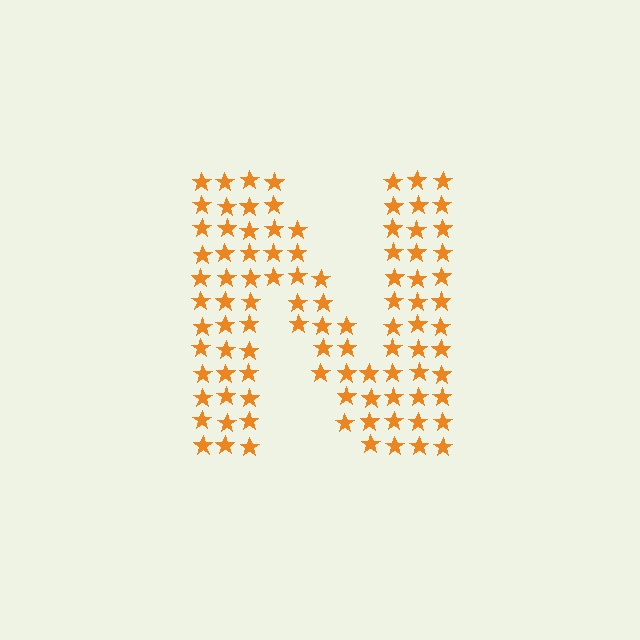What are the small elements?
The small elements are stars.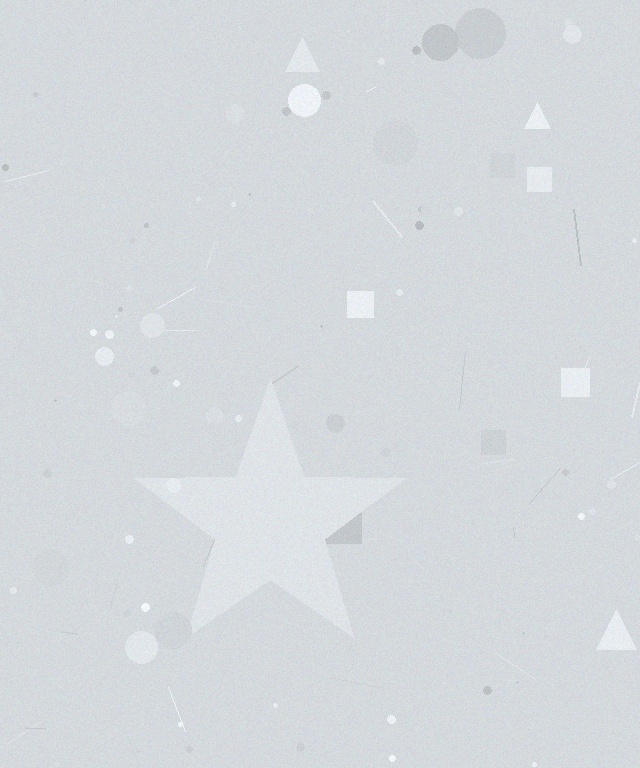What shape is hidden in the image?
A star is hidden in the image.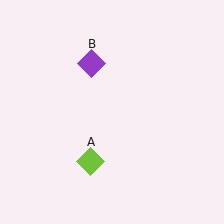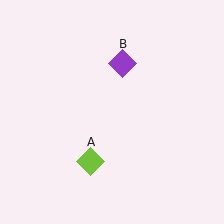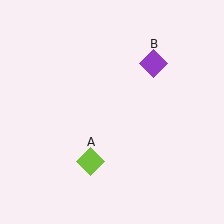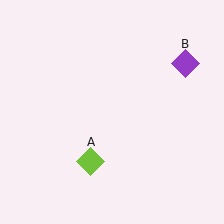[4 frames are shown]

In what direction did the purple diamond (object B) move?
The purple diamond (object B) moved right.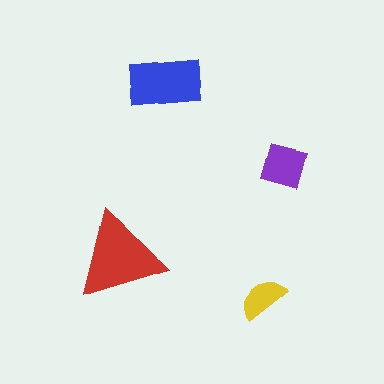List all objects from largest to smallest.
The red triangle, the blue rectangle, the purple diamond, the yellow semicircle.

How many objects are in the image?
There are 4 objects in the image.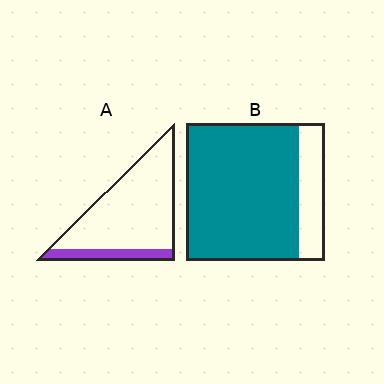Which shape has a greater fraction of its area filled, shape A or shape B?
Shape B.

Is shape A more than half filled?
No.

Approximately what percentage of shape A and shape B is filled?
A is approximately 15% and B is approximately 80%.